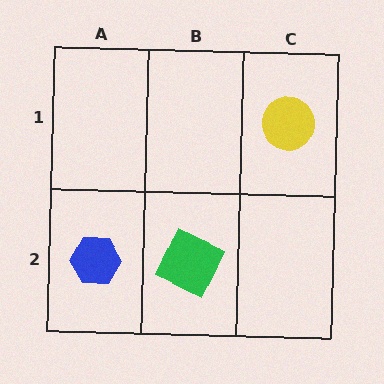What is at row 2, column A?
A blue hexagon.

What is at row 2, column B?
A green square.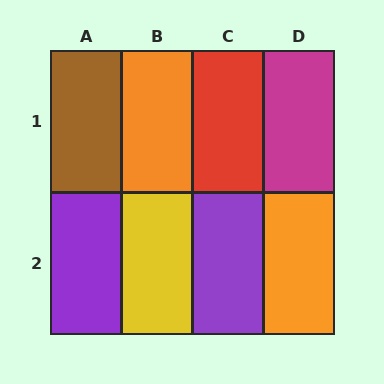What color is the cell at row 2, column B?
Yellow.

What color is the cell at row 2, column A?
Purple.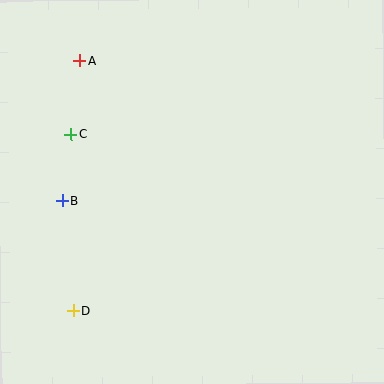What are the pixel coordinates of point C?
Point C is at (71, 134).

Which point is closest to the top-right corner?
Point A is closest to the top-right corner.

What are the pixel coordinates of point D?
Point D is at (73, 311).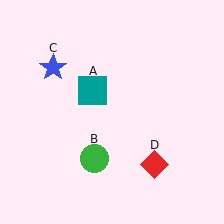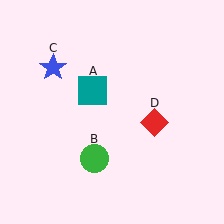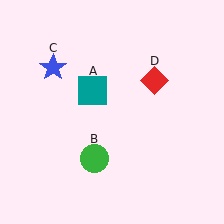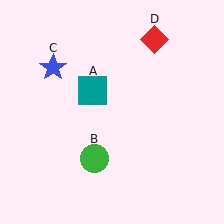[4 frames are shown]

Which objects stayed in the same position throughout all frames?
Teal square (object A) and green circle (object B) and blue star (object C) remained stationary.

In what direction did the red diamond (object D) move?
The red diamond (object D) moved up.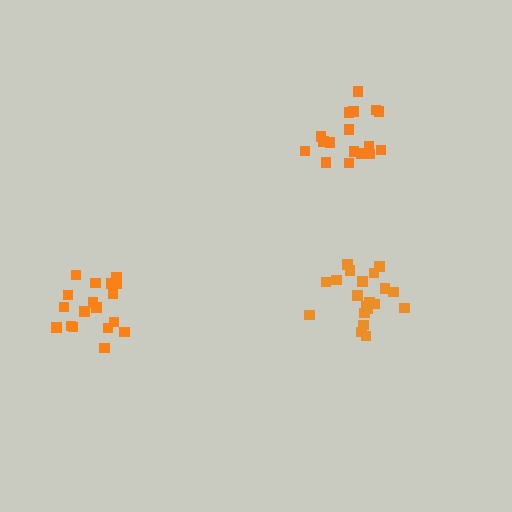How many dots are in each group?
Group 1: 18 dots, Group 2: 20 dots, Group 3: 17 dots (55 total).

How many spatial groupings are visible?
There are 3 spatial groupings.